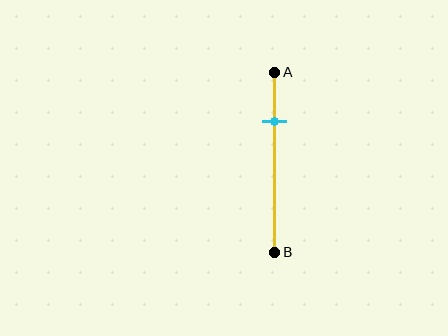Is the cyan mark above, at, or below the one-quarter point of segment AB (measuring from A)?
The cyan mark is approximately at the one-quarter point of segment AB.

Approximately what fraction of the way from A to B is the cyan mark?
The cyan mark is approximately 25% of the way from A to B.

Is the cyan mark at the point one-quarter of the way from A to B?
Yes, the mark is approximately at the one-quarter point.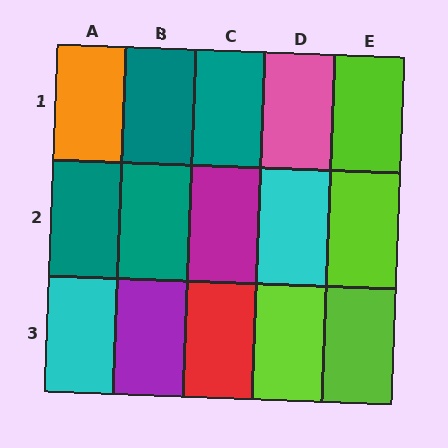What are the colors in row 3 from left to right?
Cyan, purple, red, lime, lime.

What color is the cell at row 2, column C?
Magenta.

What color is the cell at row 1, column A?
Orange.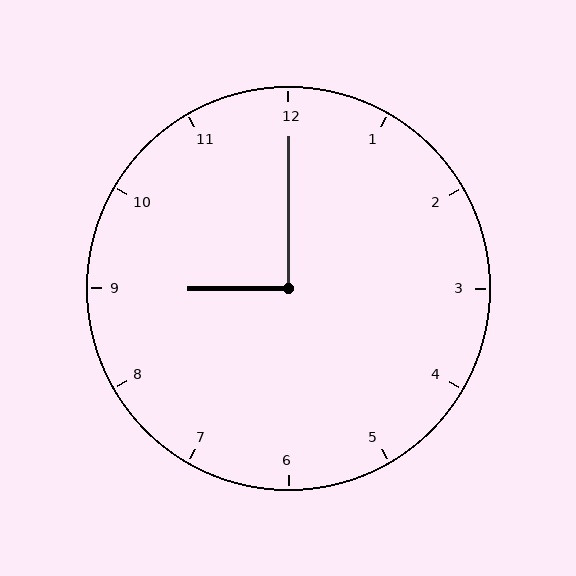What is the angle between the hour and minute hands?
Approximately 90 degrees.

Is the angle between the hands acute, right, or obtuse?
It is right.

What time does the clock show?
9:00.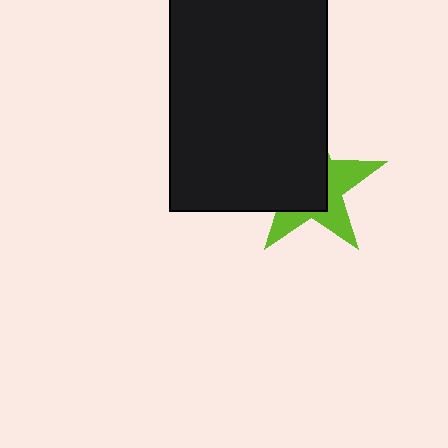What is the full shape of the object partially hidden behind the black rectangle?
The partially hidden object is a lime star.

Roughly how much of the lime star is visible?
A small part of it is visible (roughly 44%).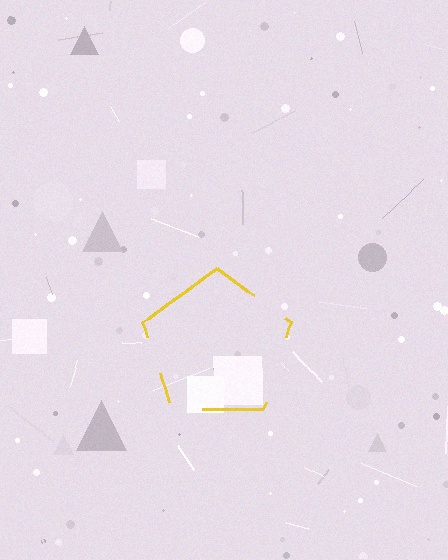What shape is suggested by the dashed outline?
The dashed outline suggests a pentagon.